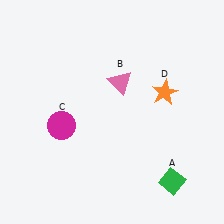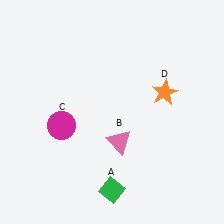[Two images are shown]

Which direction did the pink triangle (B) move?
The pink triangle (B) moved down.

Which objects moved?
The objects that moved are: the green diamond (A), the pink triangle (B).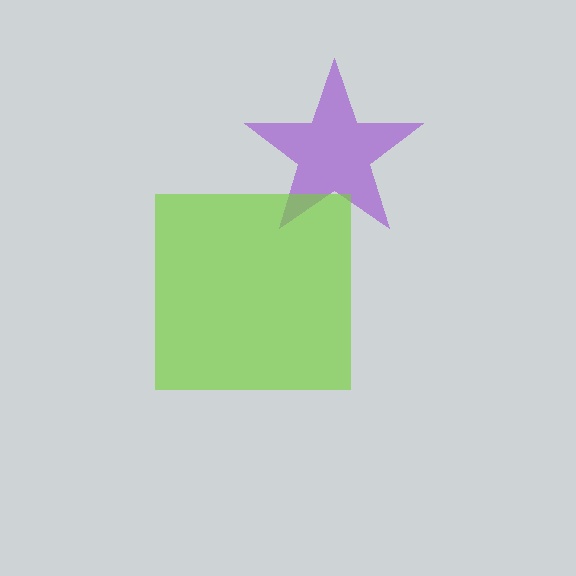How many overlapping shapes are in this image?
There are 2 overlapping shapes in the image.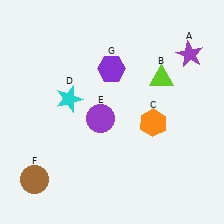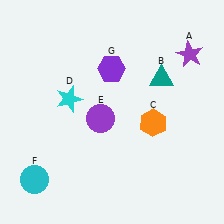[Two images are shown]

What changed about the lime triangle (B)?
In Image 1, B is lime. In Image 2, it changed to teal.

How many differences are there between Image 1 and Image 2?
There are 2 differences between the two images.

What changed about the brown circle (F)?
In Image 1, F is brown. In Image 2, it changed to cyan.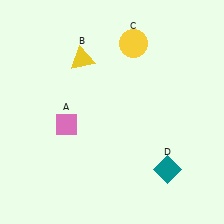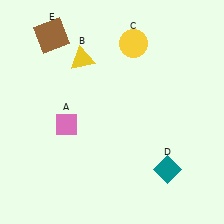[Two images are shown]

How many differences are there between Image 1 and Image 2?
There is 1 difference between the two images.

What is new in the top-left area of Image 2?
A brown square (E) was added in the top-left area of Image 2.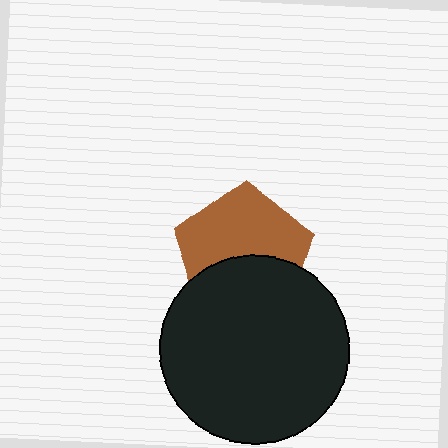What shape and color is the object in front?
The object in front is a black circle.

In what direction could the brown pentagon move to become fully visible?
The brown pentagon could move up. That would shift it out from behind the black circle entirely.